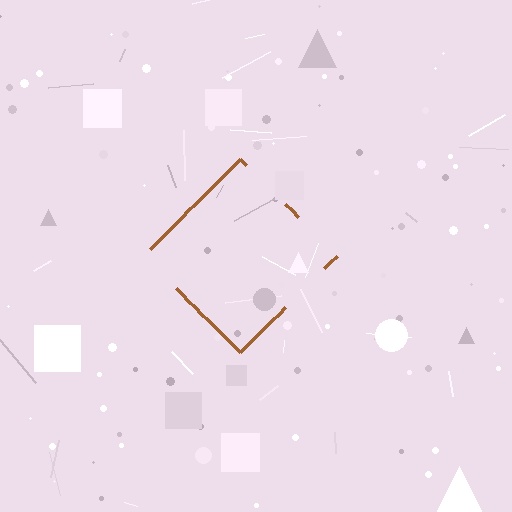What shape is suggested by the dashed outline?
The dashed outline suggests a diamond.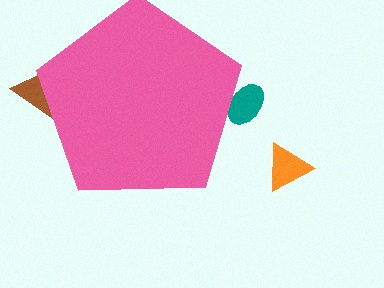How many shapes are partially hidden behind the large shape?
2 shapes are partially hidden.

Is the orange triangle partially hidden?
No, the orange triangle is fully visible.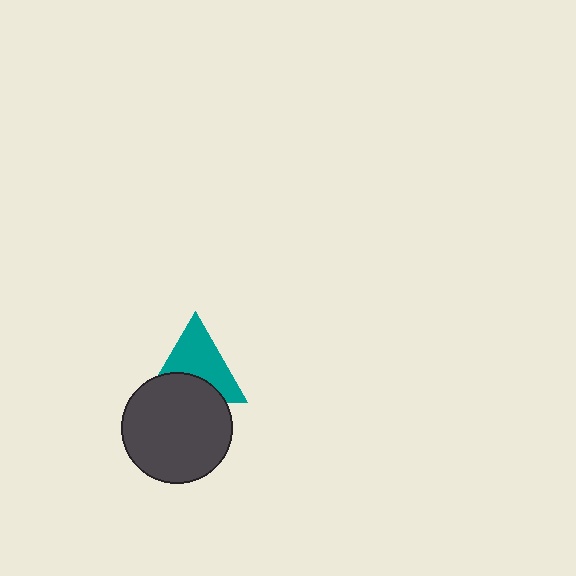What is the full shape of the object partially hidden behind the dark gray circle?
The partially hidden object is a teal triangle.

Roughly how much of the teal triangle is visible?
About half of it is visible (roughly 61%).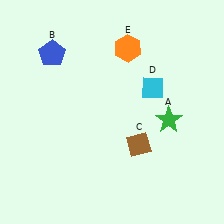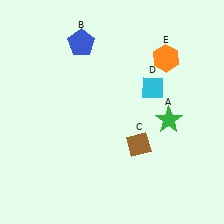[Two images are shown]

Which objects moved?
The objects that moved are: the blue pentagon (B), the orange hexagon (E).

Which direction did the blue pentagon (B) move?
The blue pentagon (B) moved right.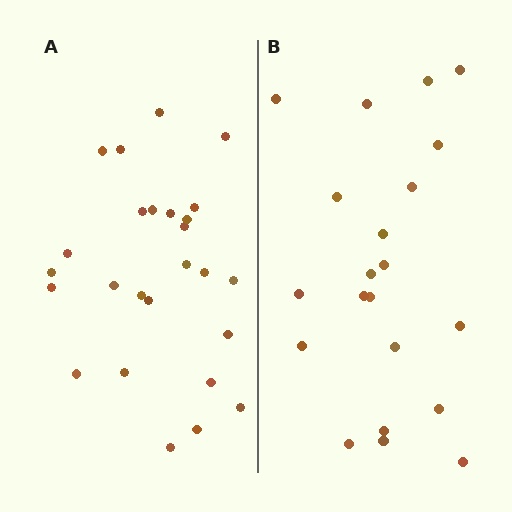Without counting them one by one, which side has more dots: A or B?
Region A (the left region) has more dots.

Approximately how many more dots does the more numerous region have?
Region A has about 5 more dots than region B.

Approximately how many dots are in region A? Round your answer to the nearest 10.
About 30 dots. (The exact count is 26, which rounds to 30.)